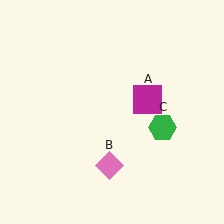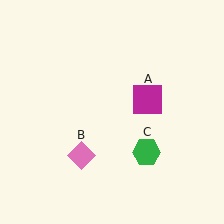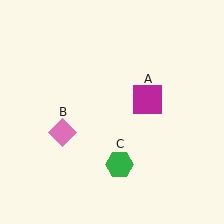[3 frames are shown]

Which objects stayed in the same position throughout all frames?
Magenta square (object A) remained stationary.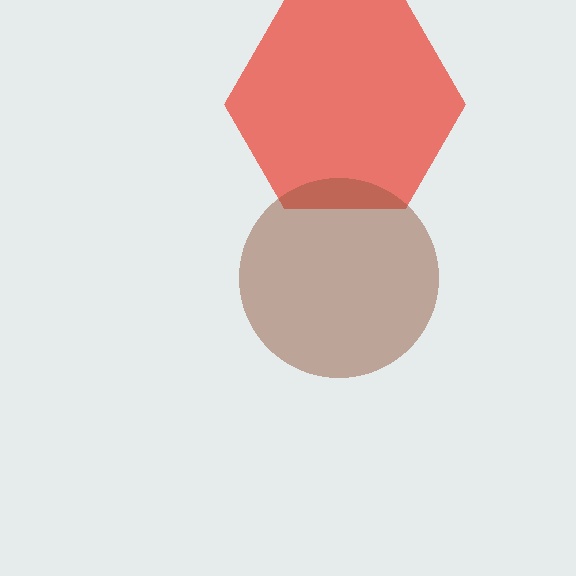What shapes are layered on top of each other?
The layered shapes are: a red hexagon, a brown circle.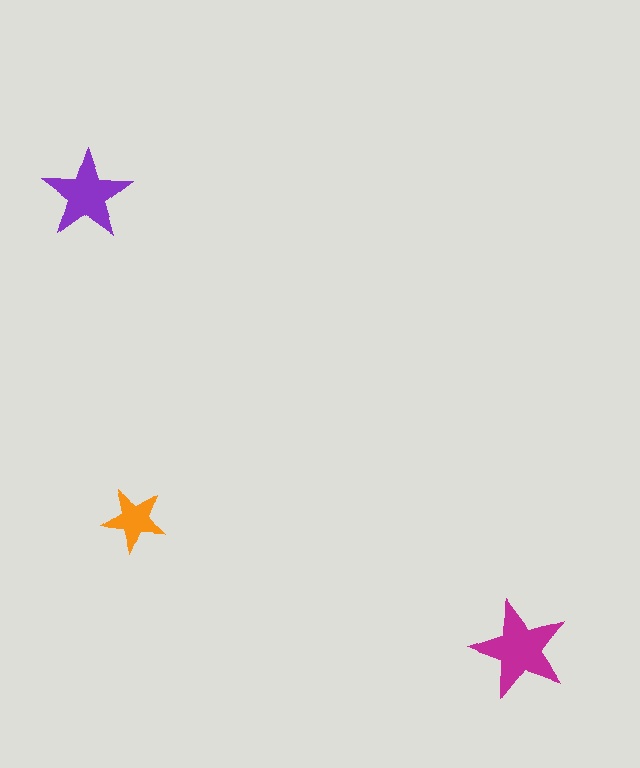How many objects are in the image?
There are 3 objects in the image.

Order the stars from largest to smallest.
the magenta one, the purple one, the orange one.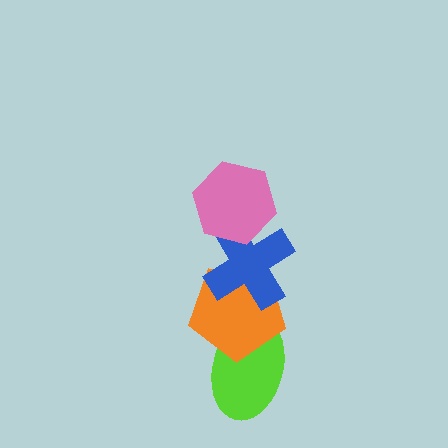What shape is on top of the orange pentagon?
The blue cross is on top of the orange pentagon.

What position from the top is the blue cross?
The blue cross is 2nd from the top.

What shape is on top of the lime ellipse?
The orange pentagon is on top of the lime ellipse.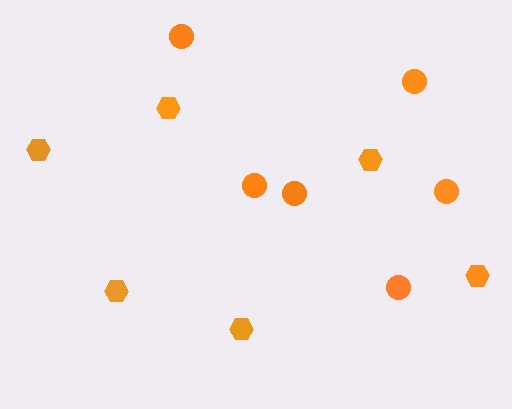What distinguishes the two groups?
There are 2 groups: one group of circles (6) and one group of hexagons (6).